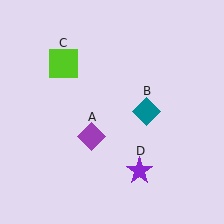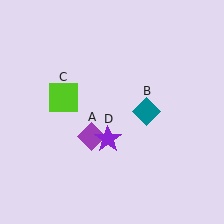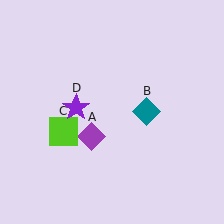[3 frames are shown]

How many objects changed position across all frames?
2 objects changed position: lime square (object C), purple star (object D).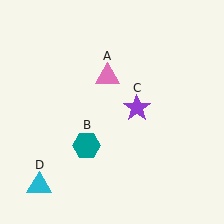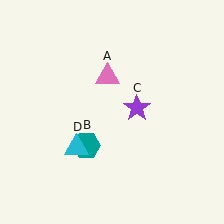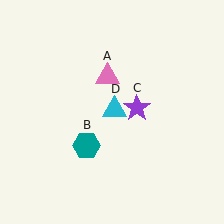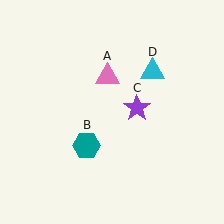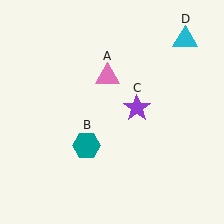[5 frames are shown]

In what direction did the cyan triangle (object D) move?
The cyan triangle (object D) moved up and to the right.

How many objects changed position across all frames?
1 object changed position: cyan triangle (object D).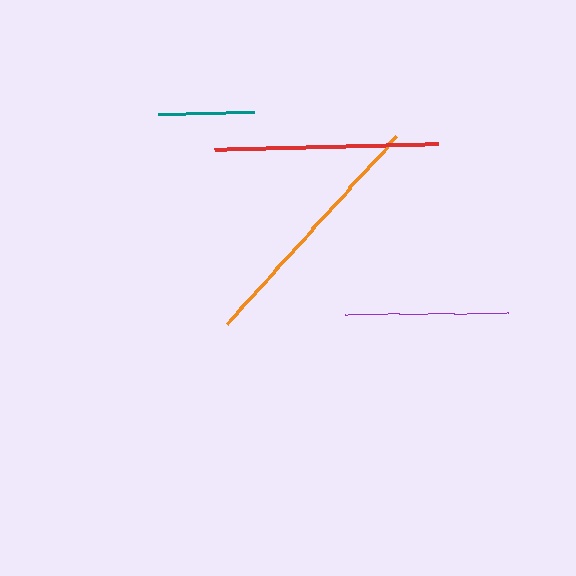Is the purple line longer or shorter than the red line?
The red line is longer than the purple line.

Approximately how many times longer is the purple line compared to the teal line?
The purple line is approximately 1.7 times the length of the teal line.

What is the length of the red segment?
The red segment is approximately 224 pixels long.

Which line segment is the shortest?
The teal line is the shortest at approximately 97 pixels.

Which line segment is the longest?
The orange line is the longest at approximately 252 pixels.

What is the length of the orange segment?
The orange segment is approximately 252 pixels long.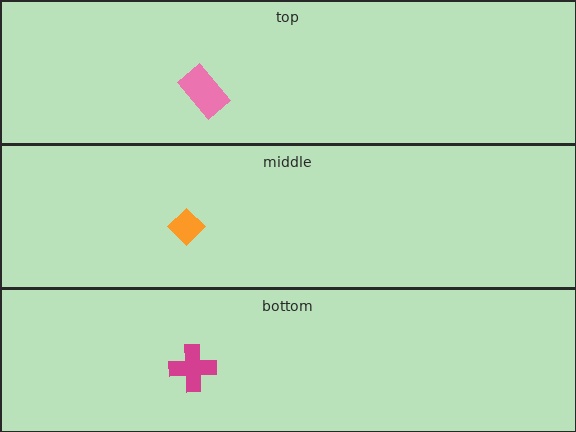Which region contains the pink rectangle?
The top region.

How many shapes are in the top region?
1.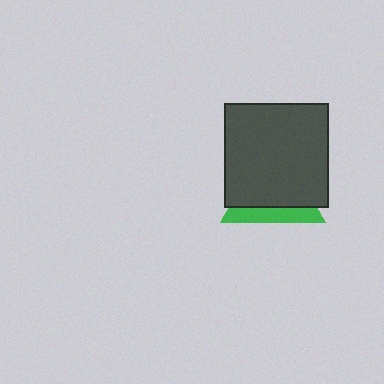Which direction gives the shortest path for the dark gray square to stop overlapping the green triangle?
Moving up gives the shortest separation.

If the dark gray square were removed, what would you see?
You would see the complete green triangle.